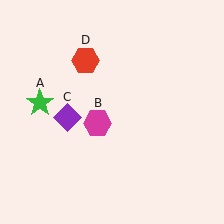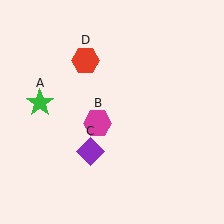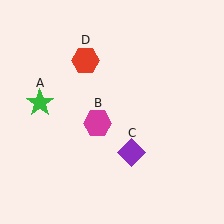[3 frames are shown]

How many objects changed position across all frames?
1 object changed position: purple diamond (object C).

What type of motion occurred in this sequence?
The purple diamond (object C) rotated counterclockwise around the center of the scene.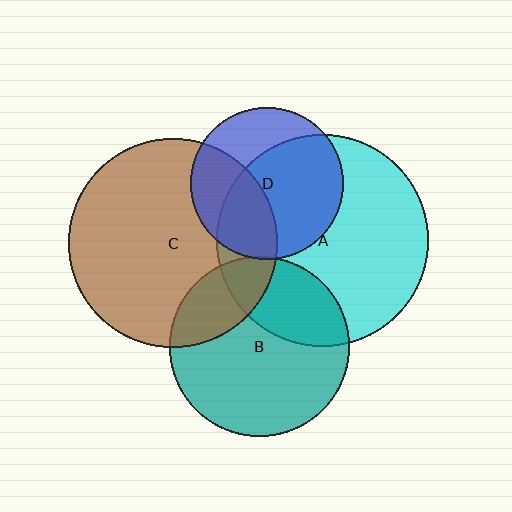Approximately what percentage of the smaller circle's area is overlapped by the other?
Approximately 5%.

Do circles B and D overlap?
Yes.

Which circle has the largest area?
Circle A (cyan).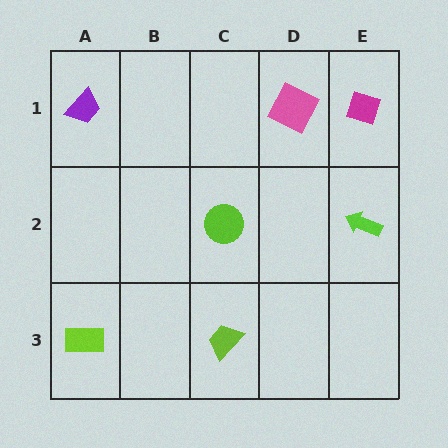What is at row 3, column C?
A lime trapezoid.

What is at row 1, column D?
A pink square.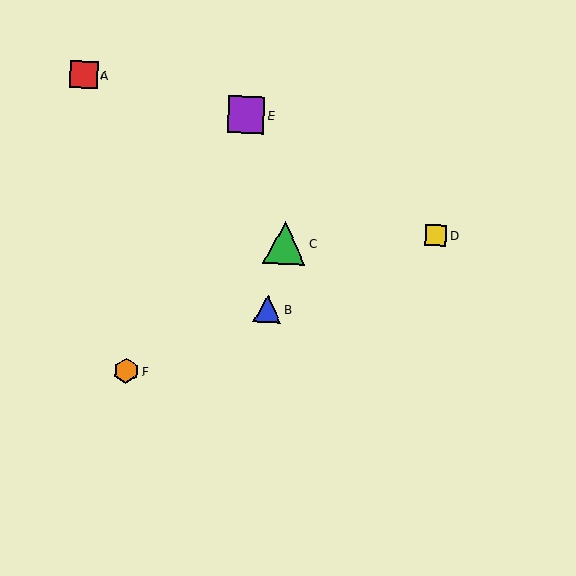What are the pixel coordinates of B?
Object B is at (267, 309).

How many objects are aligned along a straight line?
3 objects (B, D, F) are aligned along a straight line.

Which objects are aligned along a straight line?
Objects B, D, F are aligned along a straight line.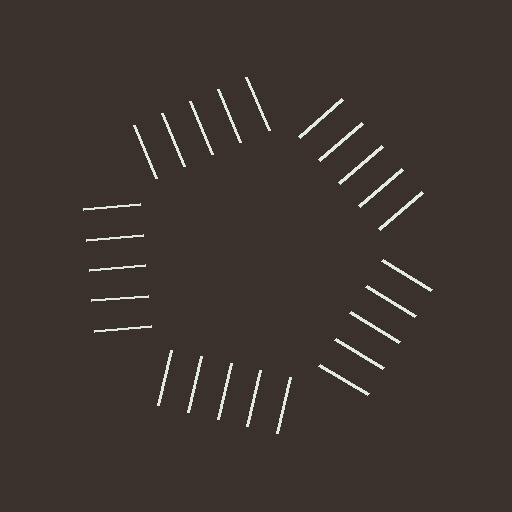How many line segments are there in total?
25 — 5 along each of the 5 edges.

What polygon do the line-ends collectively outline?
An illusory pentagon — the line segments terminate on its edges but no continuous stroke is drawn.